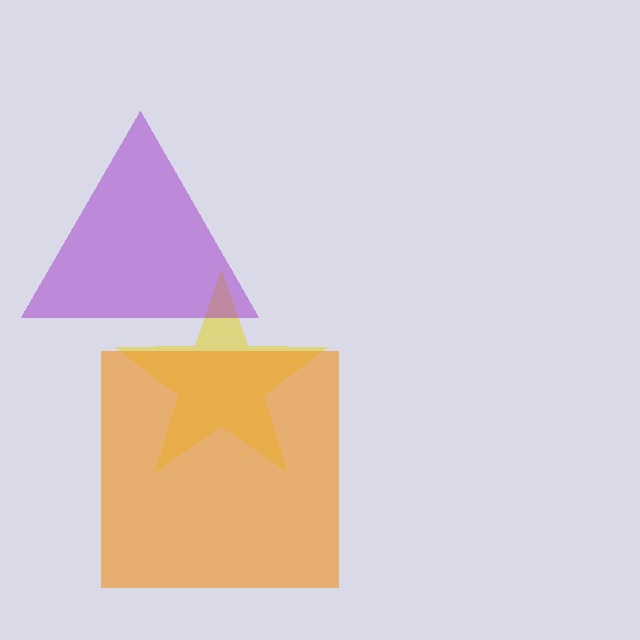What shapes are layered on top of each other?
The layered shapes are: a yellow star, an orange square, a purple triangle.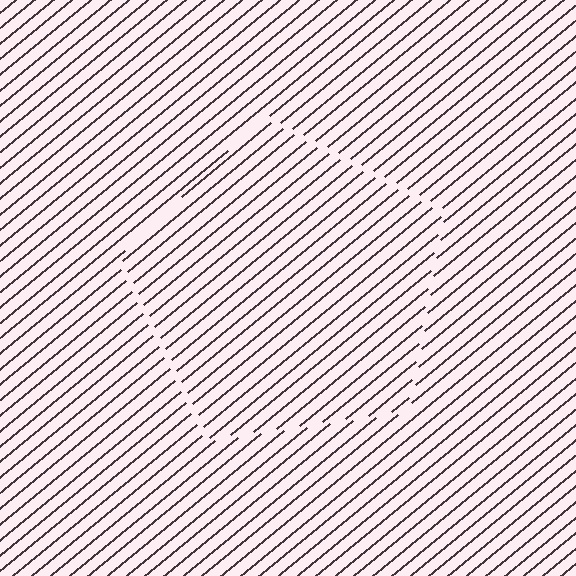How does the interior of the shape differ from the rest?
The interior of the shape contains the same grating, shifted by half a period — the contour is defined by the phase discontinuity where line-ends from the inner and outer gratings abut.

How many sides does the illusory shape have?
5 sides — the line-ends trace a pentagon.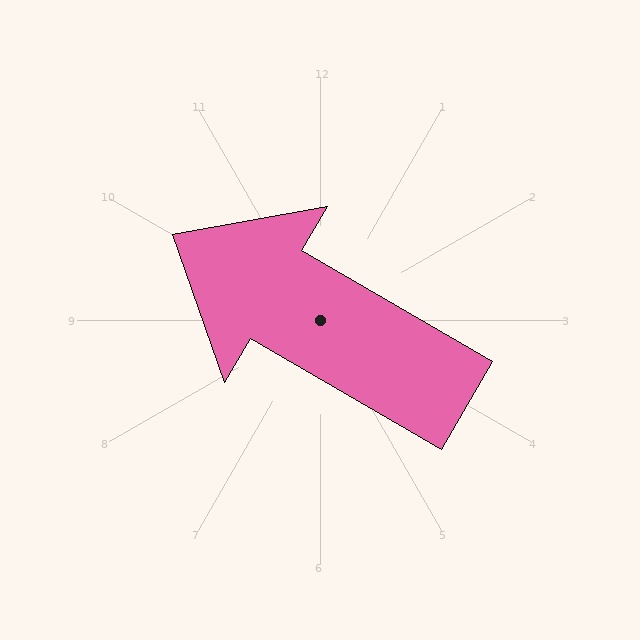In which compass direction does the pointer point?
Northwest.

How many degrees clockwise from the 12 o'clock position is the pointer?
Approximately 300 degrees.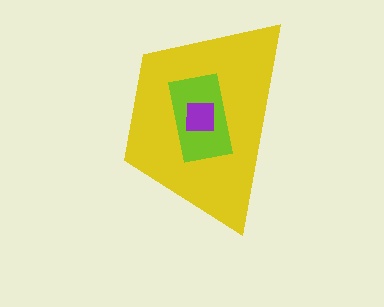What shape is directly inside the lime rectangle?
The purple square.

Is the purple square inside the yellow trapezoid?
Yes.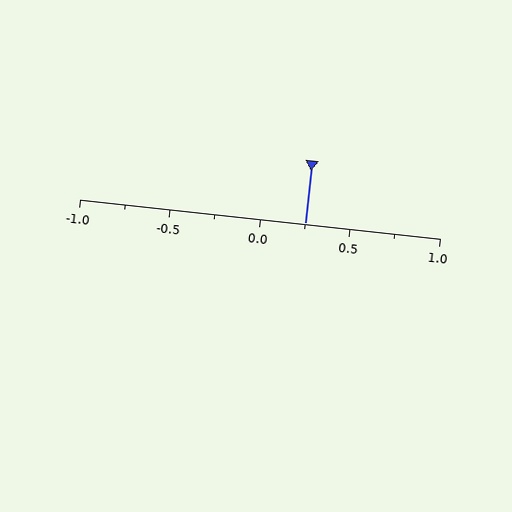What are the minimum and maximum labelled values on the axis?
The axis runs from -1.0 to 1.0.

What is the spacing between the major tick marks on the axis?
The major ticks are spaced 0.5 apart.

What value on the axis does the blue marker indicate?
The marker indicates approximately 0.25.